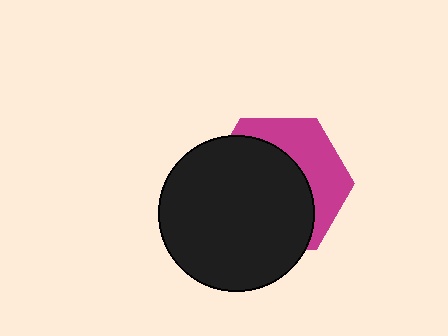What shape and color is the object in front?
The object in front is a black circle.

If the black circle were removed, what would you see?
You would see the complete magenta hexagon.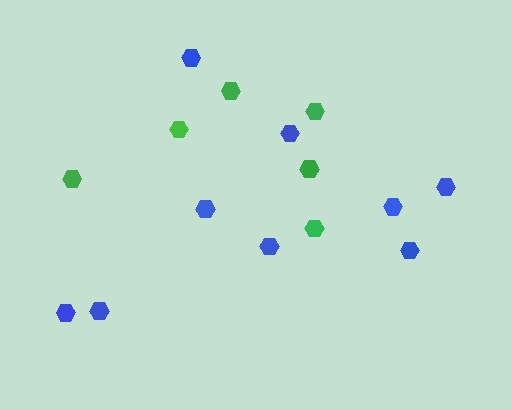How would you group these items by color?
There are 2 groups: one group of blue hexagons (9) and one group of green hexagons (6).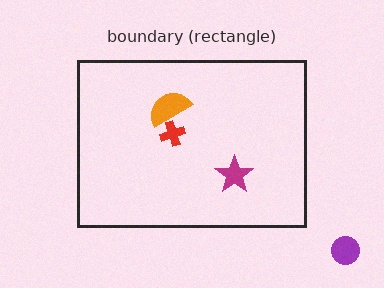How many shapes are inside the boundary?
3 inside, 1 outside.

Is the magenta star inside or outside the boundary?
Inside.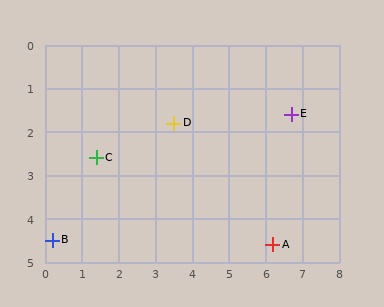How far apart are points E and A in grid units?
Points E and A are about 3.0 grid units apart.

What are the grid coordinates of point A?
Point A is at approximately (6.2, 4.6).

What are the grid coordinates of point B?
Point B is at approximately (0.2, 4.5).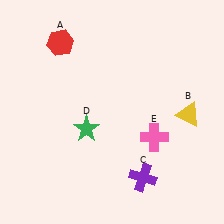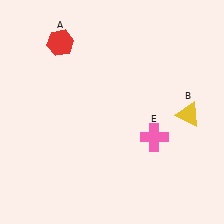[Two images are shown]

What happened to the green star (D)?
The green star (D) was removed in Image 2. It was in the bottom-left area of Image 1.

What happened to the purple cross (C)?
The purple cross (C) was removed in Image 2. It was in the bottom-right area of Image 1.